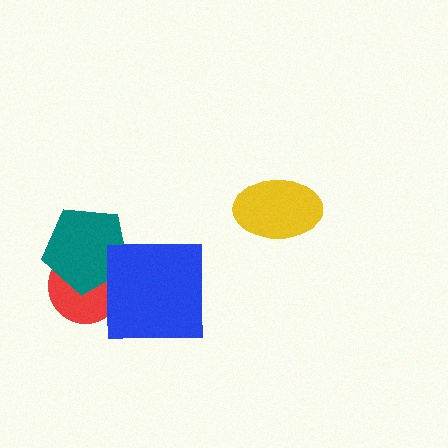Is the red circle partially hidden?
Yes, it is partially covered by another shape.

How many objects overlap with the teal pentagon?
2 objects overlap with the teal pentagon.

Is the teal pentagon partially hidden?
Yes, it is partially covered by another shape.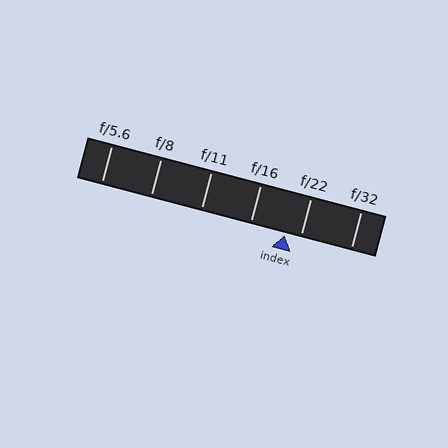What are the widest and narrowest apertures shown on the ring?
The widest aperture shown is f/5.6 and the narrowest is f/32.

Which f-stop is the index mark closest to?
The index mark is closest to f/22.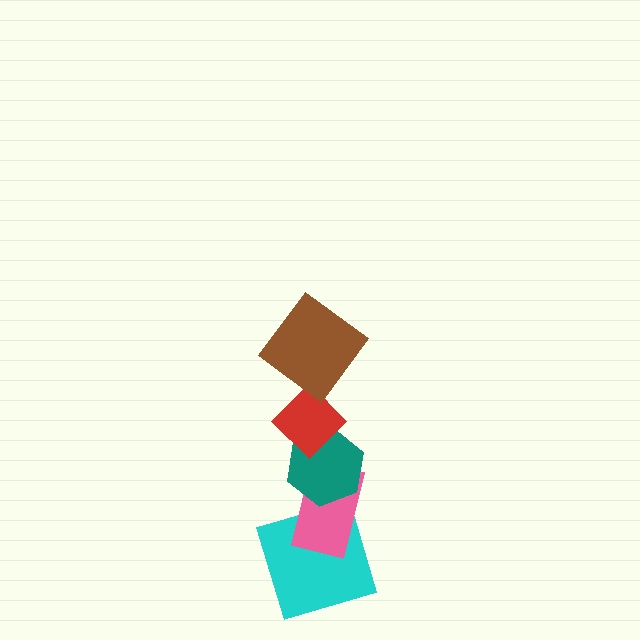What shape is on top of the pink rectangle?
The teal hexagon is on top of the pink rectangle.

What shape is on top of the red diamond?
The brown diamond is on top of the red diamond.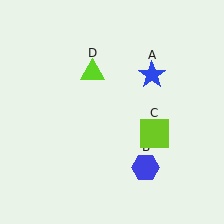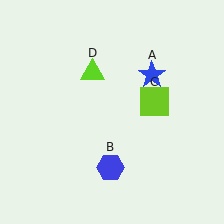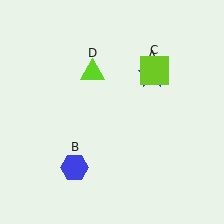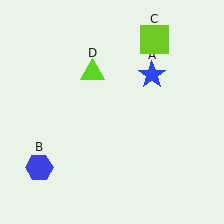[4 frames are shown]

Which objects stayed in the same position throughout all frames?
Blue star (object A) and lime triangle (object D) remained stationary.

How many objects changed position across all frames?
2 objects changed position: blue hexagon (object B), lime square (object C).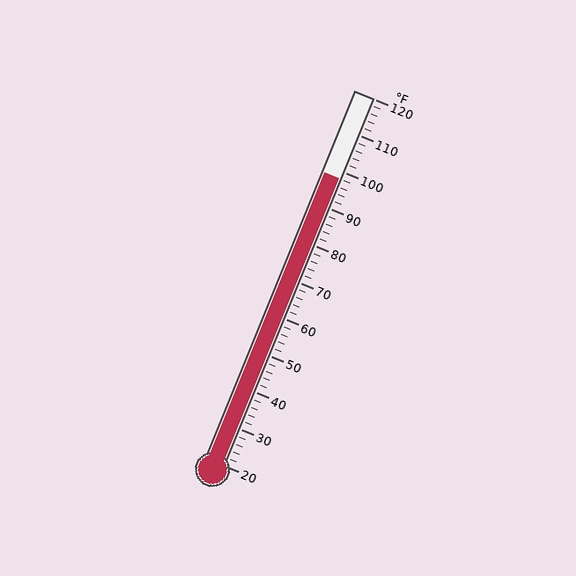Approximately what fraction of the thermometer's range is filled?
The thermometer is filled to approximately 80% of its range.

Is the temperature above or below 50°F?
The temperature is above 50°F.